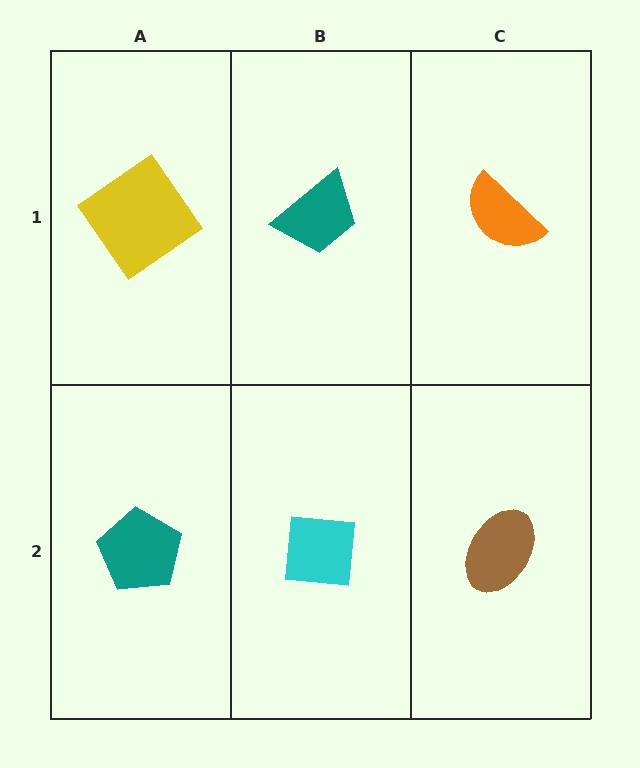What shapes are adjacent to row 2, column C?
An orange semicircle (row 1, column C), a cyan square (row 2, column B).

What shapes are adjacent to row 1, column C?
A brown ellipse (row 2, column C), a teal trapezoid (row 1, column B).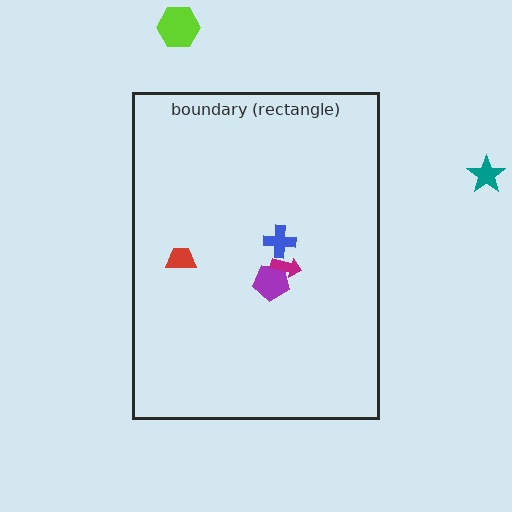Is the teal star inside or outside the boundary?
Outside.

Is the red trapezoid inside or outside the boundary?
Inside.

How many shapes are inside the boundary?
4 inside, 2 outside.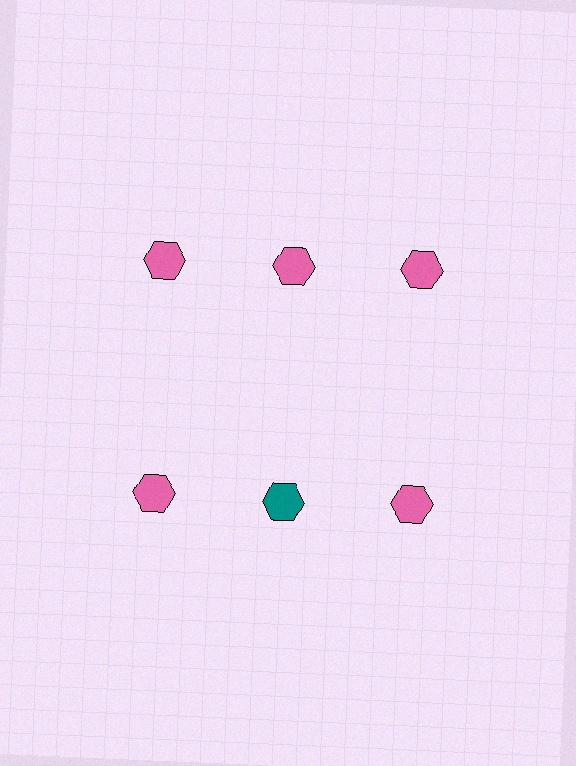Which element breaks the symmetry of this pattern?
The teal hexagon in the second row, second from left column breaks the symmetry. All other shapes are pink hexagons.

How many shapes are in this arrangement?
There are 6 shapes arranged in a grid pattern.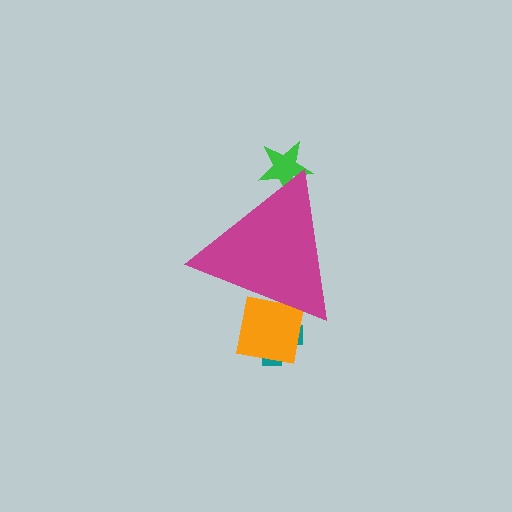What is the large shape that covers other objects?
A magenta triangle.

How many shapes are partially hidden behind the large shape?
3 shapes are partially hidden.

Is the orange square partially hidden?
Yes, the orange square is partially hidden behind the magenta triangle.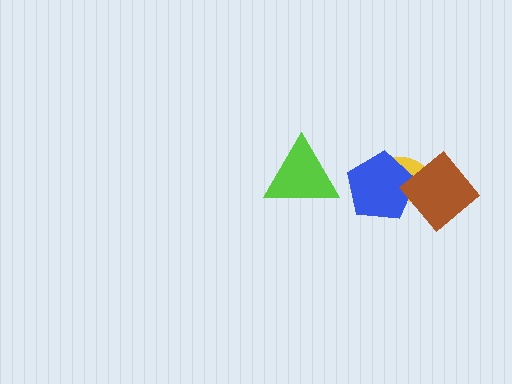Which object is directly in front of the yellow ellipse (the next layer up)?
The blue pentagon is directly in front of the yellow ellipse.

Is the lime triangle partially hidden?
No, no other shape covers it.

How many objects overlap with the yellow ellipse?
2 objects overlap with the yellow ellipse.